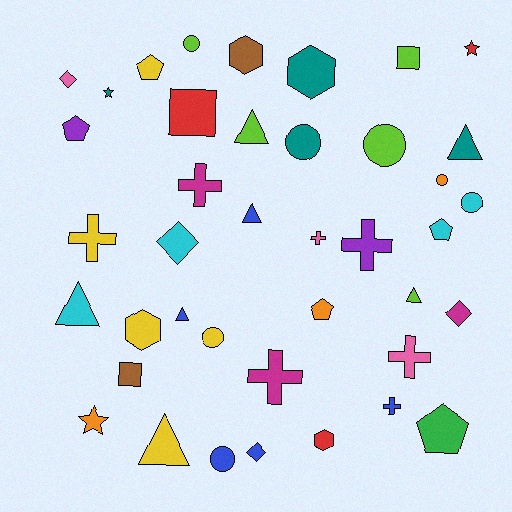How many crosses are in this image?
There are 7 crosses.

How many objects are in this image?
There are 40 objects.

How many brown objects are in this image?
There are 2 brown objects.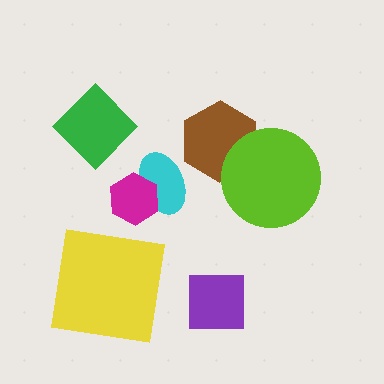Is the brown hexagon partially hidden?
Yes, it is partially covered by another shape.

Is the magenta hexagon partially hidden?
No, no other shape covers it.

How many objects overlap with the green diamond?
0 objects overlap with the green diamond.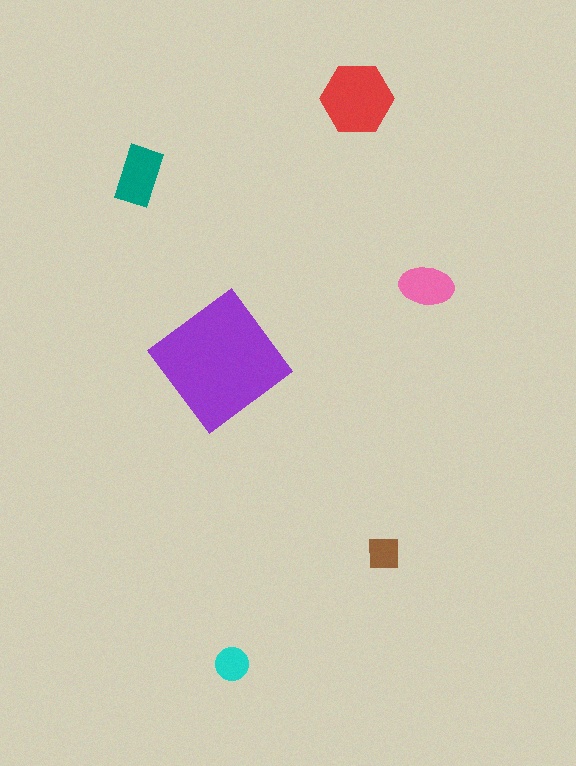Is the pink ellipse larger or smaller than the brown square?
Larger.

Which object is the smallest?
The brown square.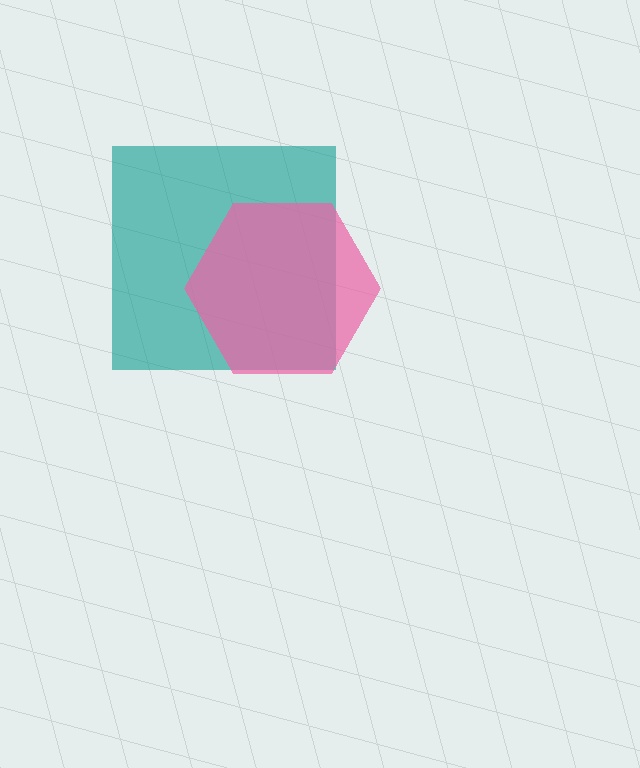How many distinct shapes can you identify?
There are 2 distinct shapes: a teal square, a pink hexagon.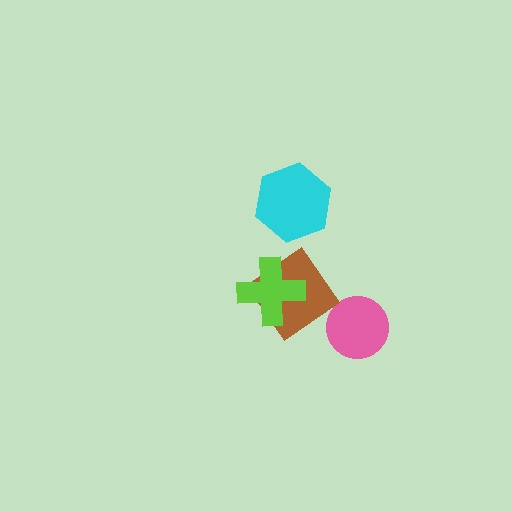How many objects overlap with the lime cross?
1 object overlaps with the lime cross.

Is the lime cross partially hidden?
No, no other shape covers it.